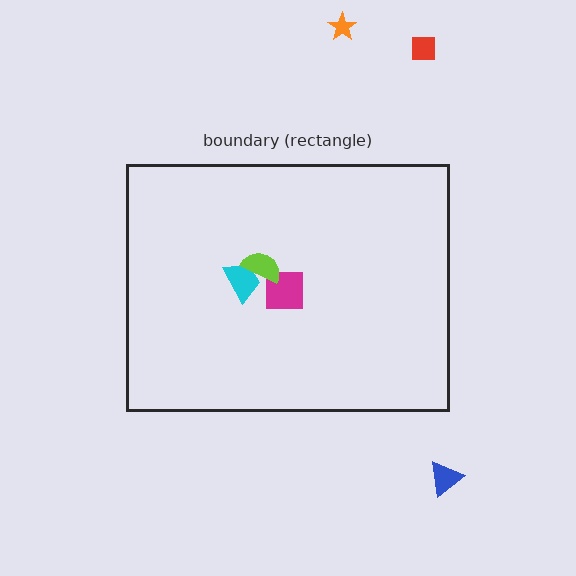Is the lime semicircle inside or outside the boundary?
Inside.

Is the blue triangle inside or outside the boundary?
Outside.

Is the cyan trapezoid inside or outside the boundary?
Inside.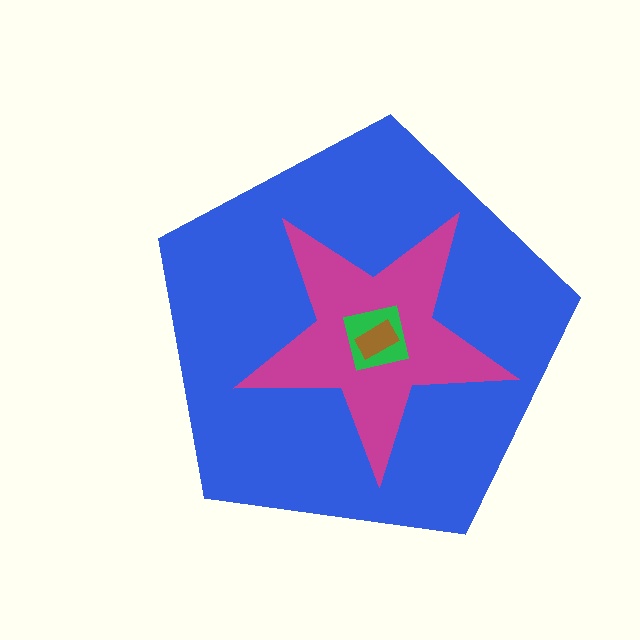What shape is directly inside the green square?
The brown rectangle.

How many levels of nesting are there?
4.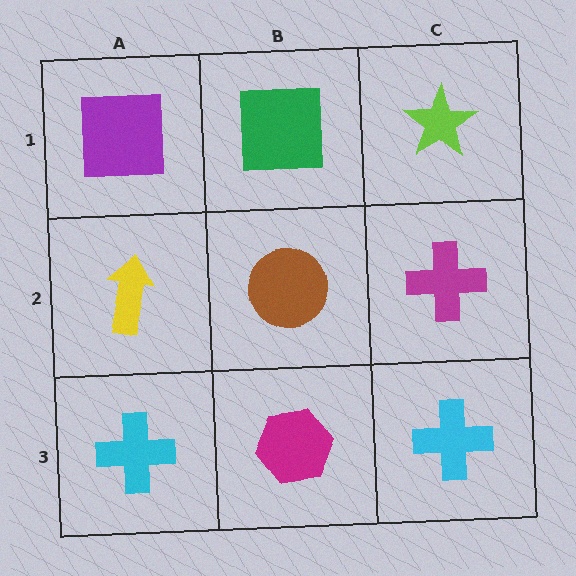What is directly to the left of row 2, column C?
A brown circle.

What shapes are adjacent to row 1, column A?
A yellow arrow (row 2, column A), a green square (row 1, column B).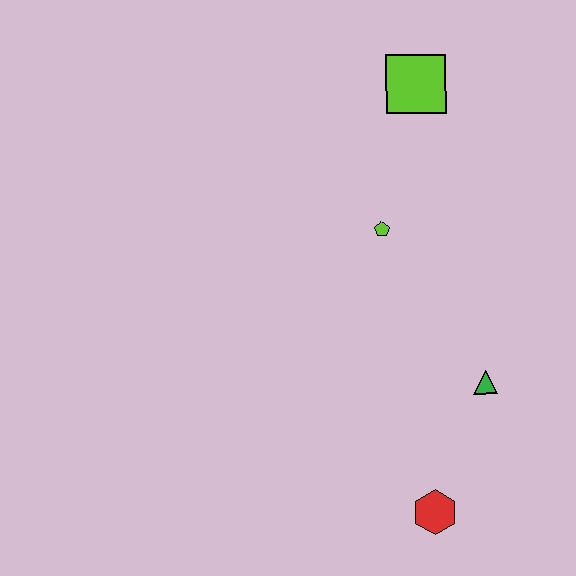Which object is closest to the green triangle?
The red hexagon is closest to the green triangle.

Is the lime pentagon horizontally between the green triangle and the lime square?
No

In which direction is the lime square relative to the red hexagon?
The lime square is above the red hexagon.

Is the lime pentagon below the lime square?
Yes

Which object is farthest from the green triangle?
The lime square is farthest from the green triangle.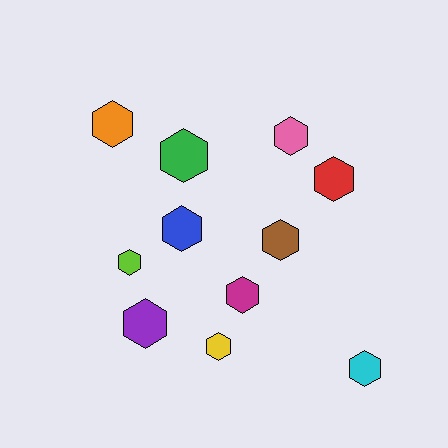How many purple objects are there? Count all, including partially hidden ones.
There is 1 purple object.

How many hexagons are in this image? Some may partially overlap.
There are 11 hexagons.